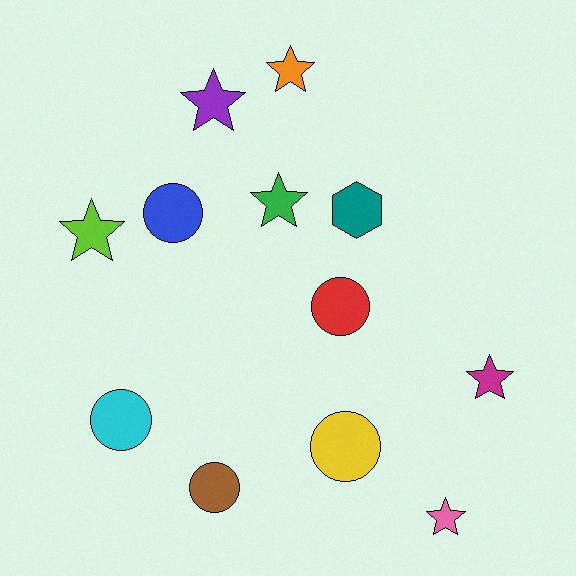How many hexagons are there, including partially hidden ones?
There is 1 hexagon.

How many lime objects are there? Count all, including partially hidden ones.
There is 1 lime object.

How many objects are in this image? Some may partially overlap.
There are 12 objects.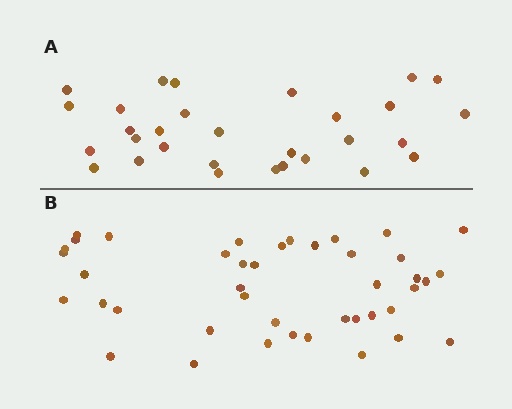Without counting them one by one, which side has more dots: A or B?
Region B (the bottom region) has more dots.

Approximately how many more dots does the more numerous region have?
Region B has roughly 12 or so more dots than region A.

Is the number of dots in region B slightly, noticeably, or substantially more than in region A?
Region B has noticeably more, but not dramatically so. The ratio is roughly 1.4 to 1.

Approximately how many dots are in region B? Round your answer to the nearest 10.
About 40 dots. (The exact count is 42, which rounds to 40.)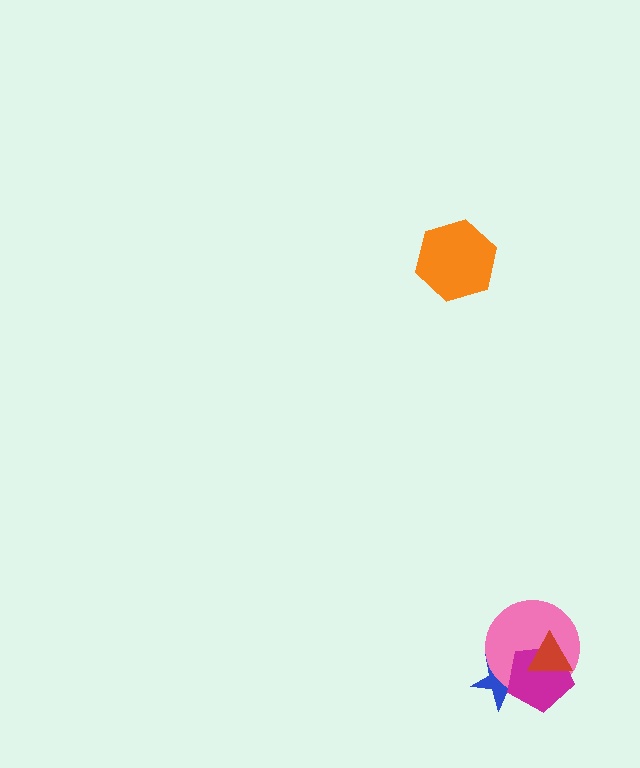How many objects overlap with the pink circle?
3 objects overlap with the pink circle.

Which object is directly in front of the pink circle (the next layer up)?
The magenta pentagon is directly in front of the pink circle.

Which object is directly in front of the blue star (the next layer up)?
The pink circle is directly in front of the blue star.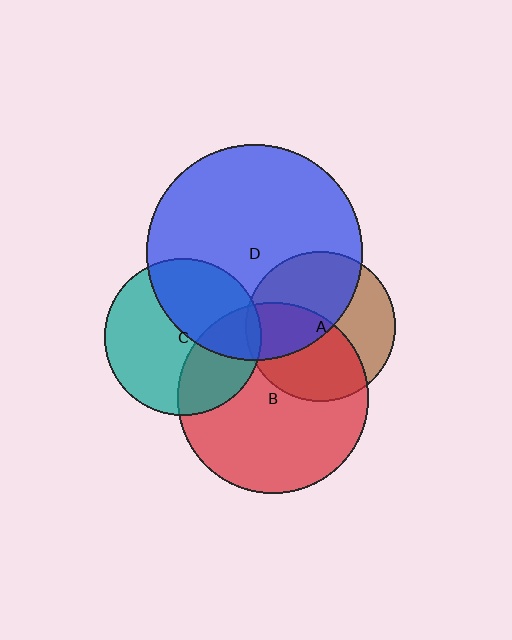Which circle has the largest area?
Circle D (blue).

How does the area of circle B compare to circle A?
Approximately 1.6 times.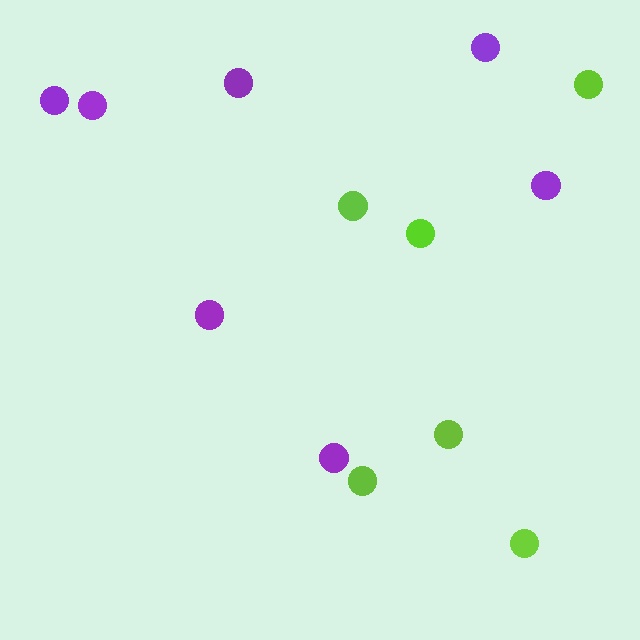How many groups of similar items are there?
There are 2 groups: one group of lime circles (6) and one group of purple circles (7).